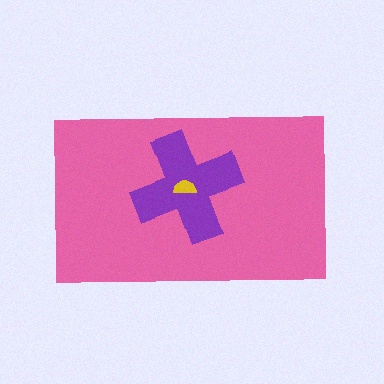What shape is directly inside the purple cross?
The yellow semicircle.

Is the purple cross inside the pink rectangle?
Yes.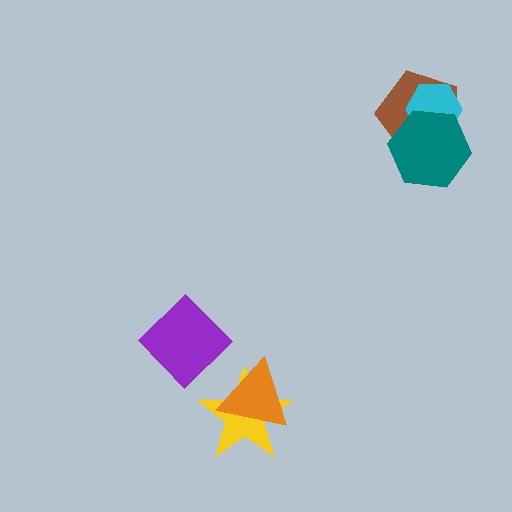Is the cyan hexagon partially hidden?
Yes, it is partially covered by another shape.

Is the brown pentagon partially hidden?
Yes, it is partially covered by another shape.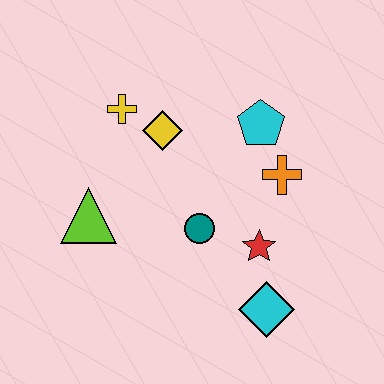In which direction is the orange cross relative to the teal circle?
The orange cross is to the right of the teal circle.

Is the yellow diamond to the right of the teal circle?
No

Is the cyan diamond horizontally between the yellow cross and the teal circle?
No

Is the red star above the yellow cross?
No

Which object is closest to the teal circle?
The red star is closest to the teal circle.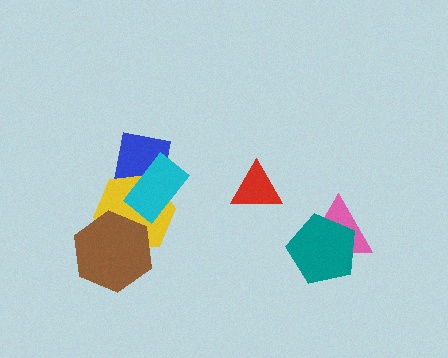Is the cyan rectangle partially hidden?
No, no other shape covers it.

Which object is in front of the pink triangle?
The teal pentagon is in front of the pink triangle.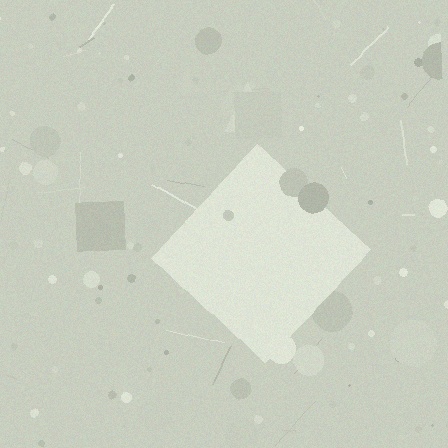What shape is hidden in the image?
A diamond is hidden in the image.